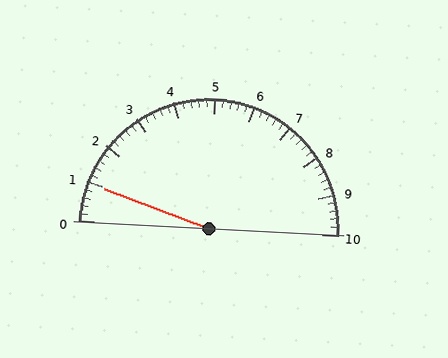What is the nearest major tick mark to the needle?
The nearest major tick mark is 1.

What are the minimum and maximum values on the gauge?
The gauge ranges from 0 to 10.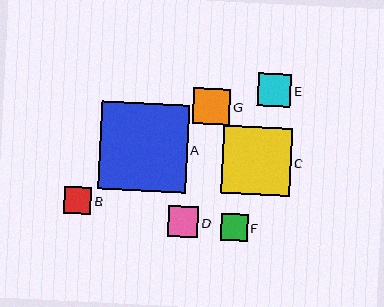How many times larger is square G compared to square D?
Square G is approximately 1.2 times the size of square D.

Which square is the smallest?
Square B is the smallest with a size of approximately 27 pixels.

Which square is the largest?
Square A is the largest with a size of approximately 88 pixels.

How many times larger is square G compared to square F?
Square G is approximately 1.4 times the size of square F.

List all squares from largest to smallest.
From largest to smallest: A, C, G, E, D, F, B.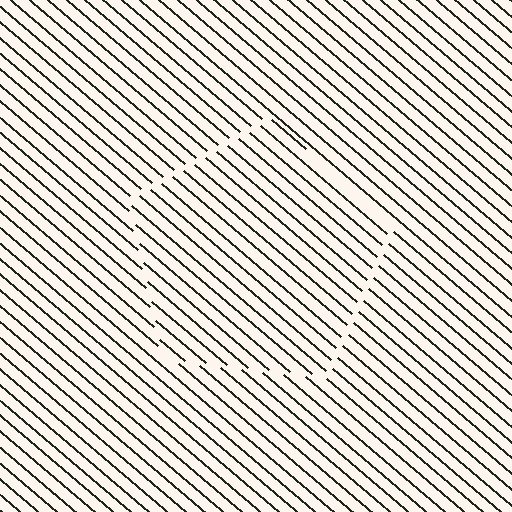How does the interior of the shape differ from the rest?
The interior of the shape contains the same grating, shifted by half a period — the contour is defined by the phase discontinuity where line-ends from the inner and outer gratings abut.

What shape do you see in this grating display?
An illusory pentagon. The interior of the shape contains the same grating, shifted by half a period — the contour is defined by the phase discontinuity where line-ends from the inner and outer gratings abut.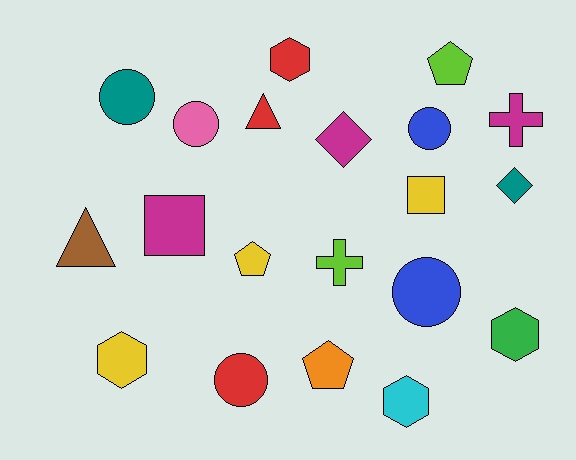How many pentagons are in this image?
There are 3 pentagons.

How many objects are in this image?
There are 20 objects.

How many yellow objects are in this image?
There are 3 yellow objects.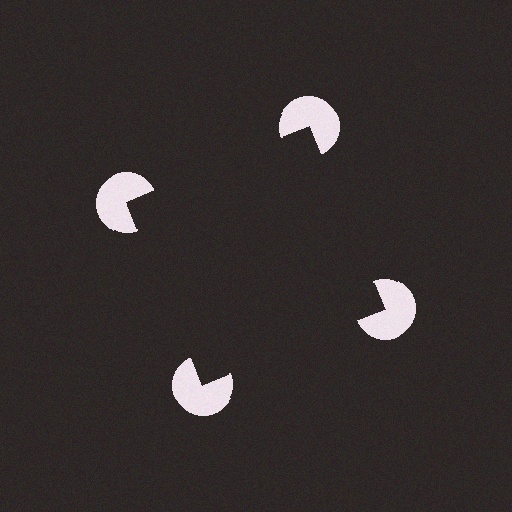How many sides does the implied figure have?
4 sides.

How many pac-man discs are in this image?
There are 4 — one at each vertex of the illusory square.